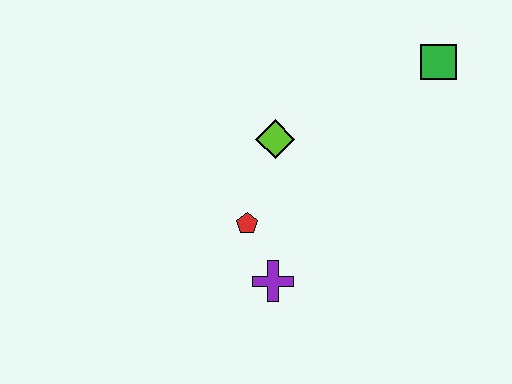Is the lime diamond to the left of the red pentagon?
No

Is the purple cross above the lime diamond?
No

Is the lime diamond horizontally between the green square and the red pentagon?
Yes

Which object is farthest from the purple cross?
The green square is farthest from the purple cross.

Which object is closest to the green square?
The lime diamond is closest to the green square.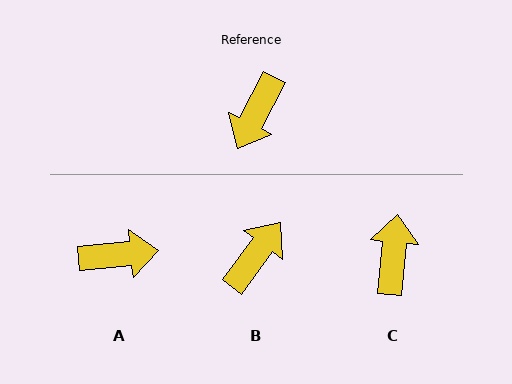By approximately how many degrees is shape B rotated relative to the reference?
Approximately 171 degrees counter-clockwise.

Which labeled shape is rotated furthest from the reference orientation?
B, about 171 degrees away.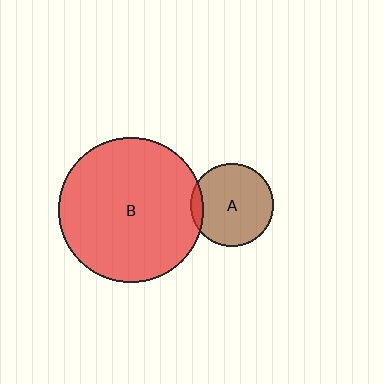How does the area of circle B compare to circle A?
Approximately 3.1 times.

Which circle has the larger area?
Circle B (red).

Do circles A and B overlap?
Yes.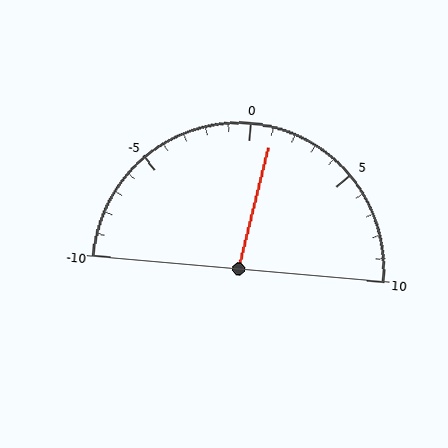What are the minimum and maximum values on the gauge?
The gauge ranges from -10 to 10.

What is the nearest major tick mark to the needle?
The nearest major tick mark is 0.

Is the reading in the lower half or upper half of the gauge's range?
The reading is in the upper half of the range (-10 to 10).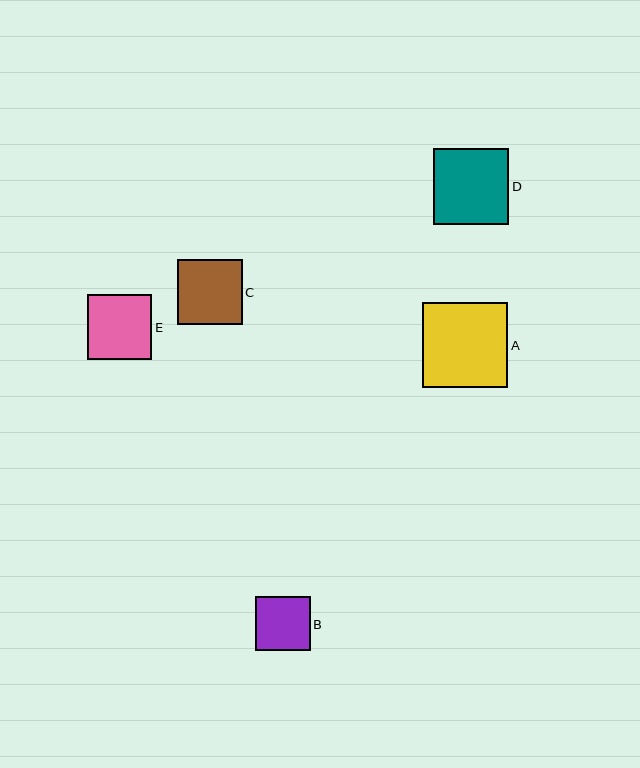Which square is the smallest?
Square B is the smallest with a size of approximately 54 pixels.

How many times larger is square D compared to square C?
Square D is approximately 1.2 times the size of square C.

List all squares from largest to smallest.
From largest to smallest: A, D, C, E, B.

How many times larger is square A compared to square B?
Square A is approximately 1.6 times the size of square B.